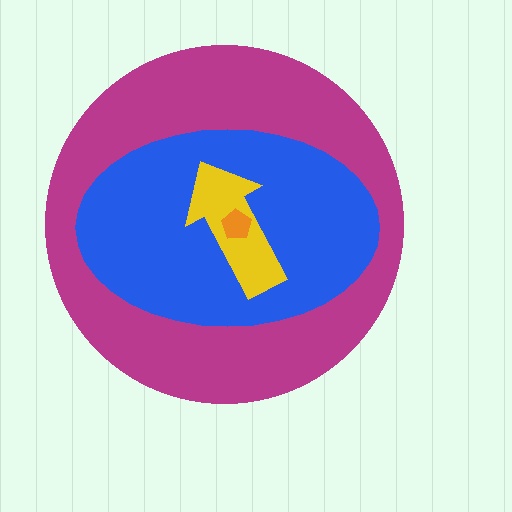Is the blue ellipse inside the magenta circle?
Yes.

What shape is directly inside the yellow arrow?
The orange pentagon.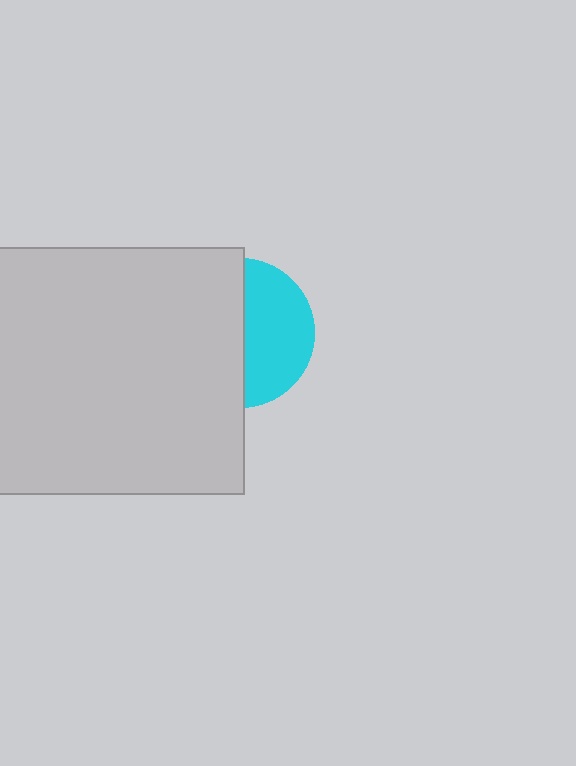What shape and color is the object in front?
The object in front is a light gray square.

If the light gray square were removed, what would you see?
You would see the complete cyan circle.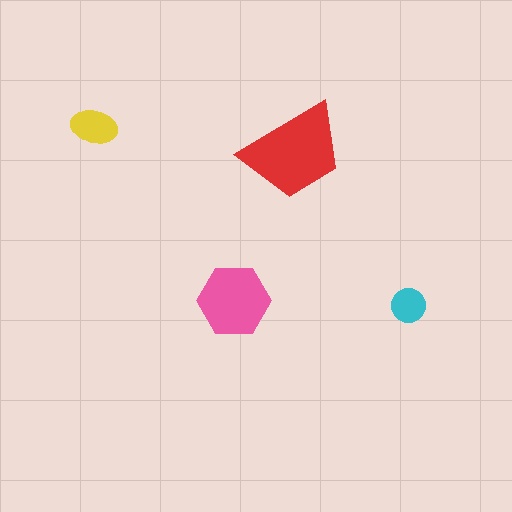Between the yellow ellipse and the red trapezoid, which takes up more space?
The red trapezoid.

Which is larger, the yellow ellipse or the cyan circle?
The yellow ellipse.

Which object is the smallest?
The cyan circle.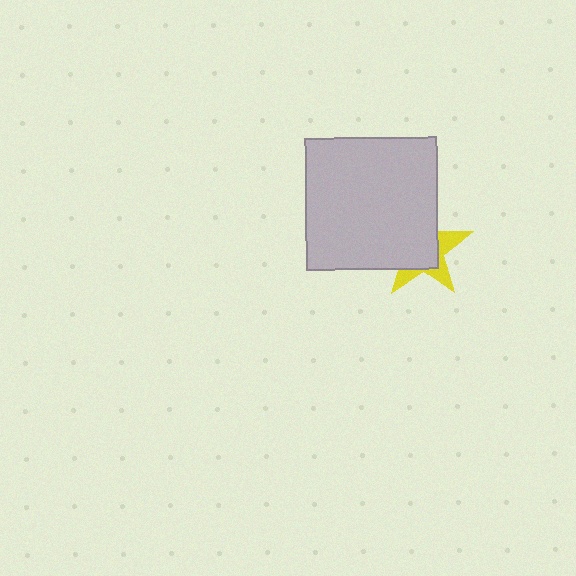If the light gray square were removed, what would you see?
You would see the complete yellow star.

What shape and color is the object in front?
The object in front is a light gray square.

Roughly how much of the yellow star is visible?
A small part of it is visible (roughly 34%).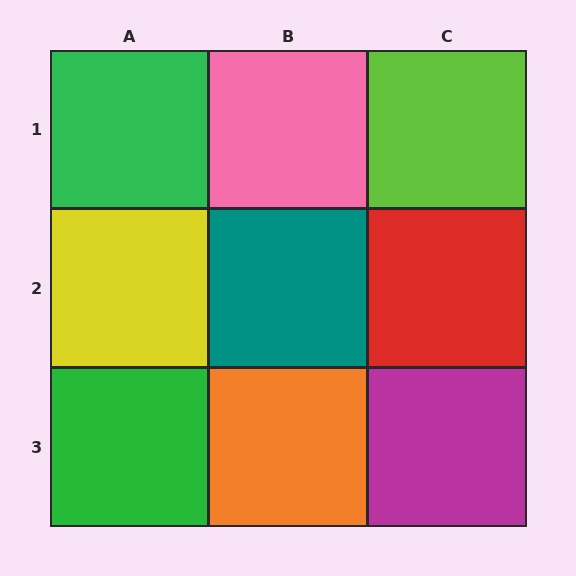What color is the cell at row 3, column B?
Orange.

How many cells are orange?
1 cell is orange.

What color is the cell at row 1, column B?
Pink.